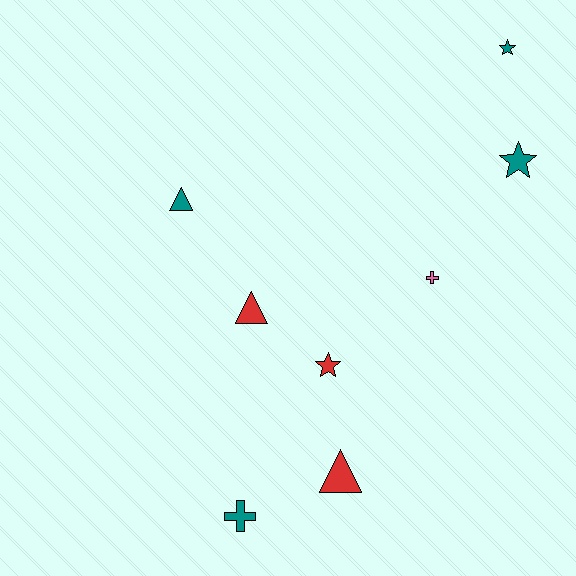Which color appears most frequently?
Teal, with 4 objects.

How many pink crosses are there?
There is 1 pink cross.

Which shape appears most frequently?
Triangle, with 3 objects.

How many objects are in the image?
There are 8 objects.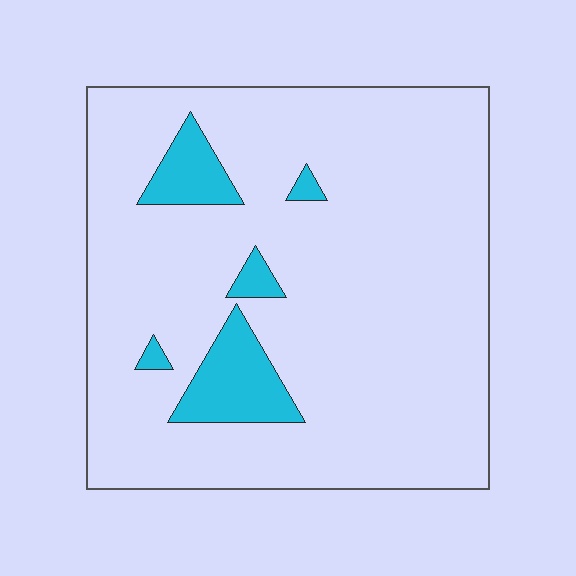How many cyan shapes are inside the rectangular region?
5.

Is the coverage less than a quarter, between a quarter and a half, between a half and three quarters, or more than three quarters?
Less than a quarter.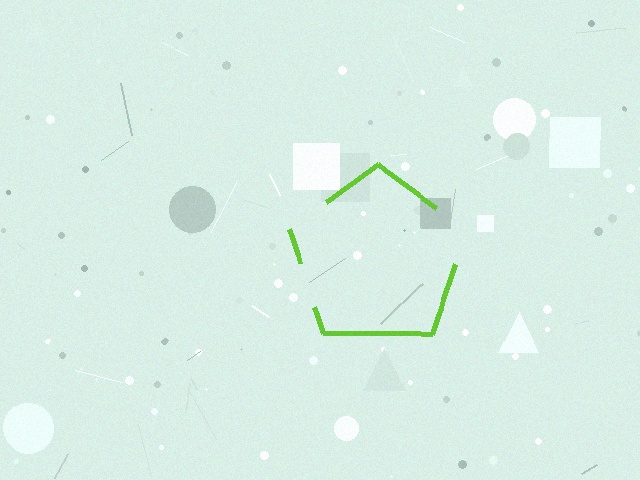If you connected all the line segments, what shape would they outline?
They would outline a pentagon.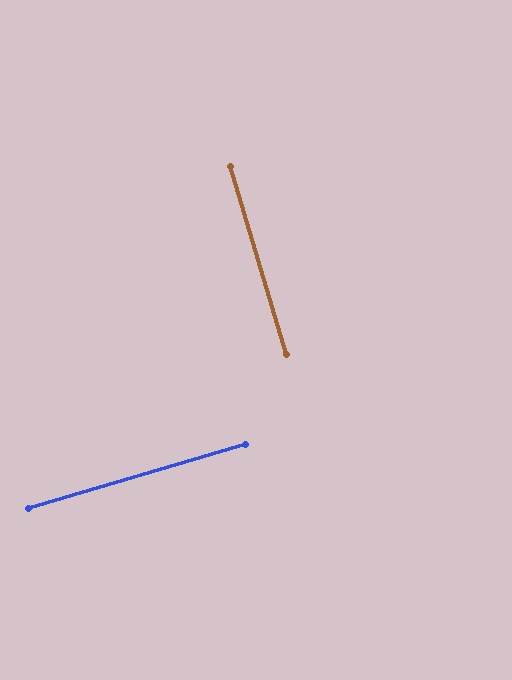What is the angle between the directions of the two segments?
Approximately 90 degrees.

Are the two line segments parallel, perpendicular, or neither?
Perpendicular — they meet at approximately 90°.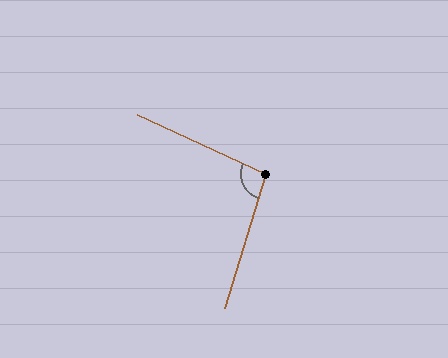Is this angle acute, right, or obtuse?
It is obtuse.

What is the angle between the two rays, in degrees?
Approximately 98 degrees.